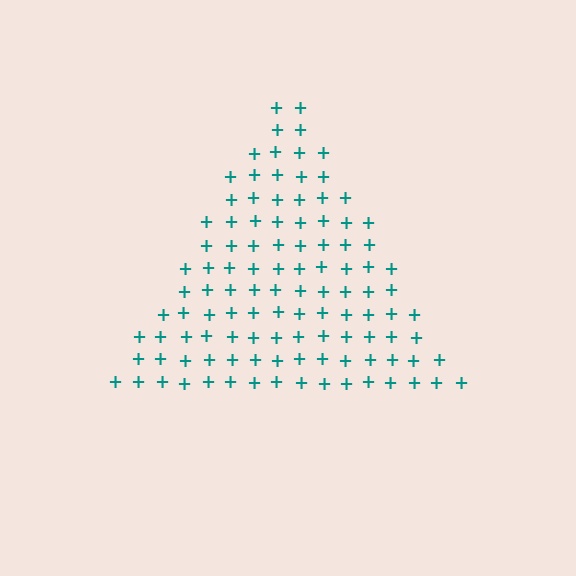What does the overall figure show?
The overall figure shows a triangle.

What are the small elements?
The small elements are plus signs.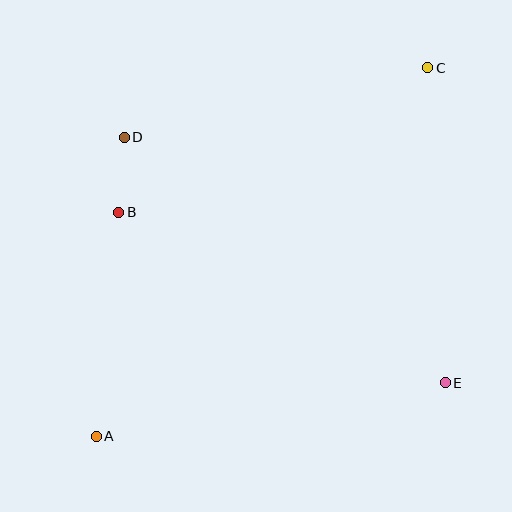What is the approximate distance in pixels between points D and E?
The distance between D and E is approximately 404 pixels.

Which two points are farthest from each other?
Points A and C are farthest from each other.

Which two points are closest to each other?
Points B and D are closest to each other.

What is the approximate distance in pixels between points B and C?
The distance between B and C is approximately 341 pixels.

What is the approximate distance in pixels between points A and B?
The distance between A and B is approximately 225 pixels.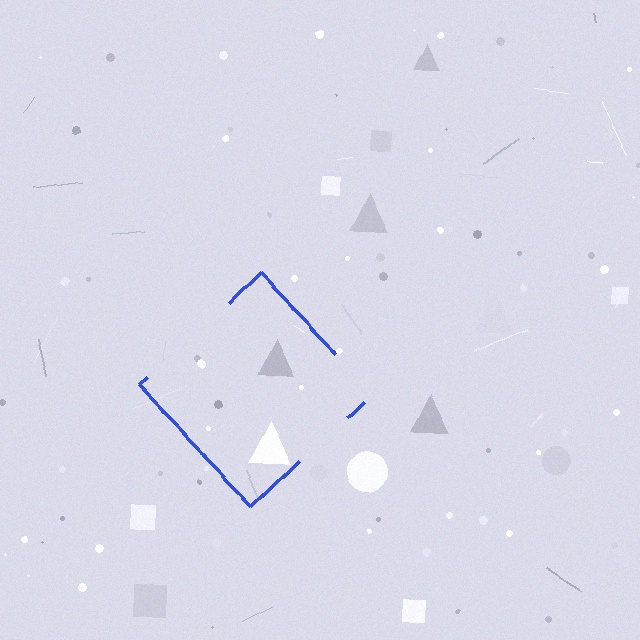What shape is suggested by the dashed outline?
The dashed outline suggests a diamond.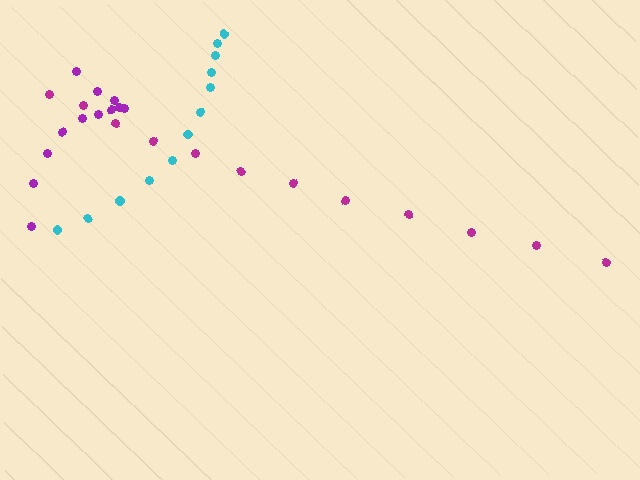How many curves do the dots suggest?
There are 3 distinct paths.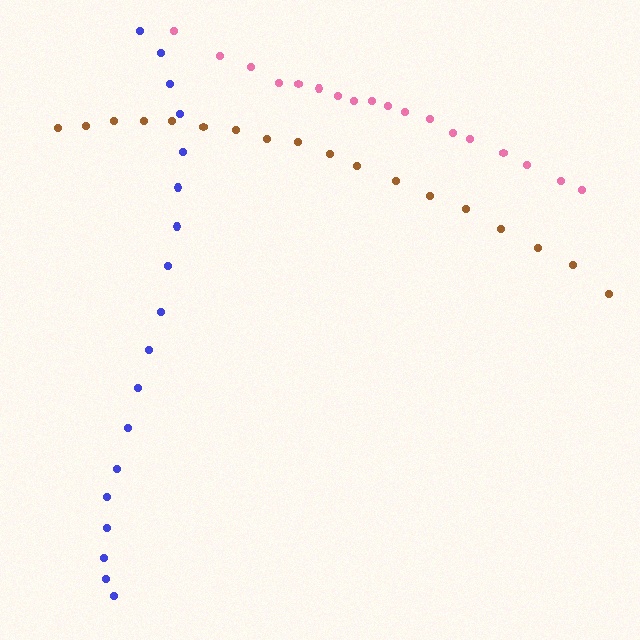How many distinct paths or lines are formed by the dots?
There are 3 distinct paths.